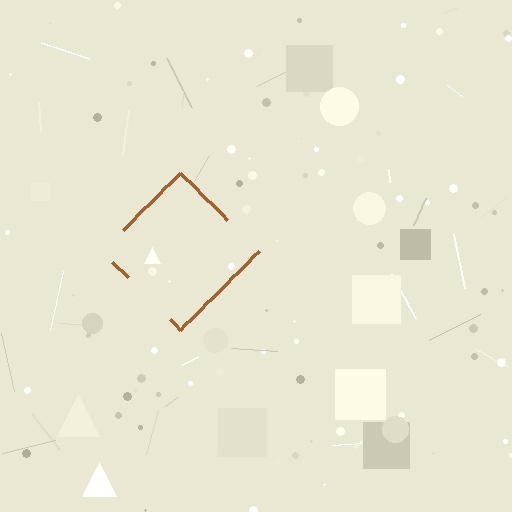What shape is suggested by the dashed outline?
The dashed outline suggests a diamond.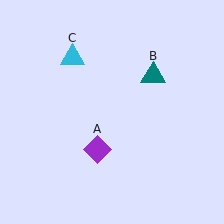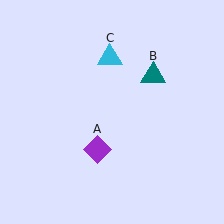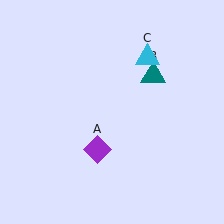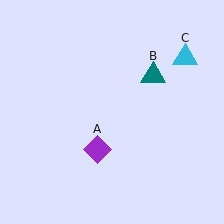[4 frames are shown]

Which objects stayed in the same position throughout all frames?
Purple diamond (object A) and teal triangle (object B) remained stationary.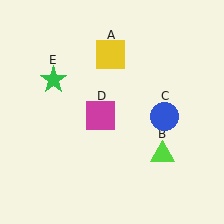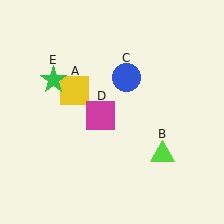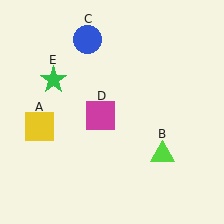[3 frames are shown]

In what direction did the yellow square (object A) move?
The yellow square (object A) moved down and to the left.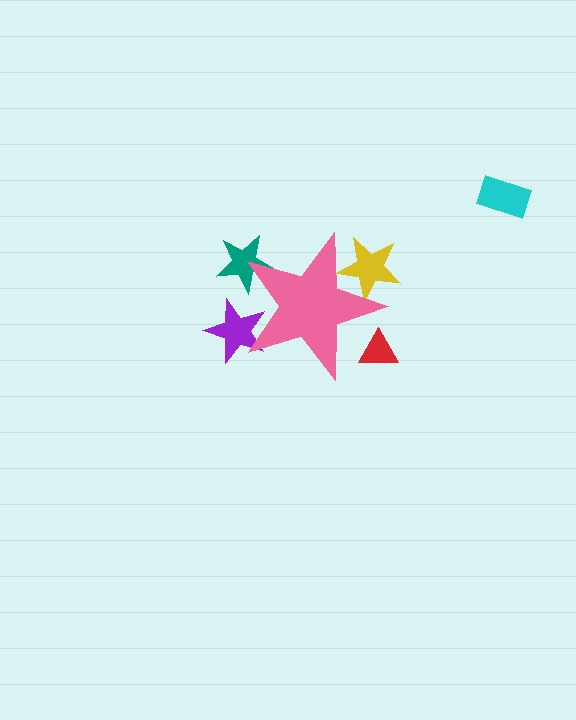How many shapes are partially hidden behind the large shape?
4 shapes are partially hidden.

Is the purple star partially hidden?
Yes, the purple star is partially hidden behind the pink star.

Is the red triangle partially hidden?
Yes, the red triangle is partially hidden behind the pink star.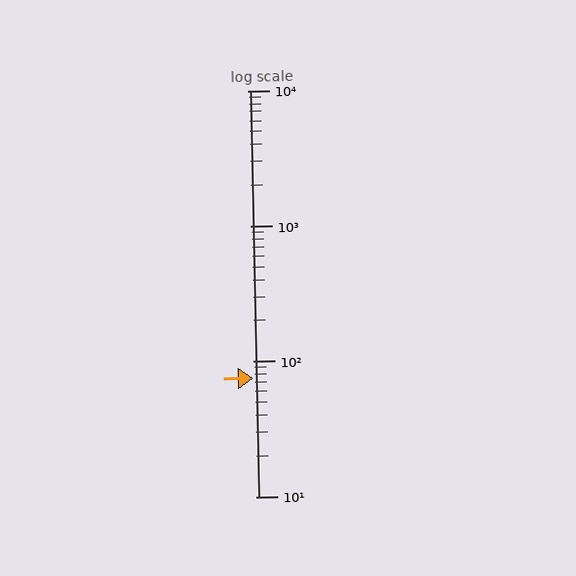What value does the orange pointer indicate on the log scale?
The pointer indicates approximately 75.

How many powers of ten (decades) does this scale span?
The scale spans 3 decades, from 10 to 10000.